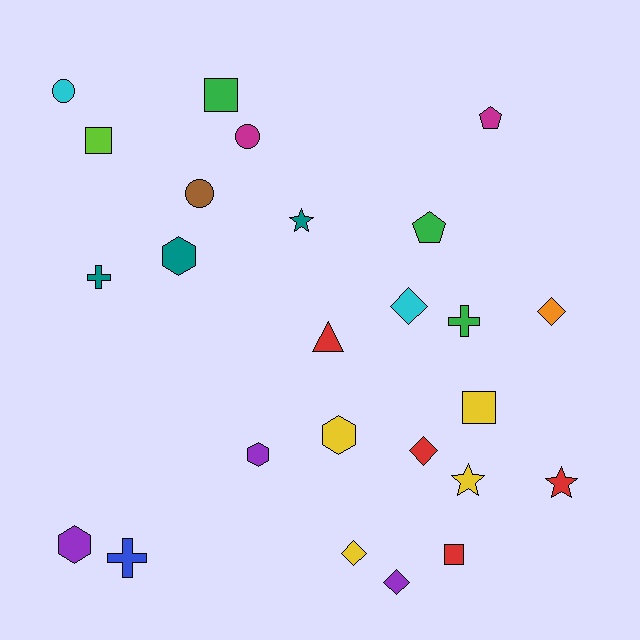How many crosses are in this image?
There are 3 crosses.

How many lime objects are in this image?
There is 1 lime object.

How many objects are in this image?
There are 25 objects.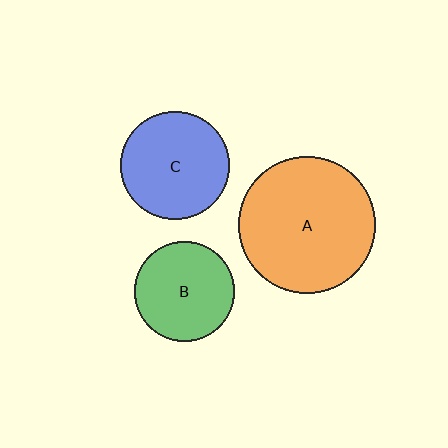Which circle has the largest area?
Circle A (orange).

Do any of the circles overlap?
No, none of the circles overlap.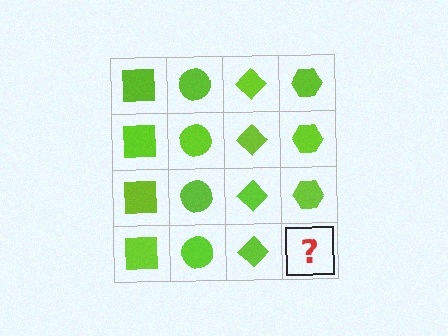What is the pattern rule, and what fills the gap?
The rule is that each column has a consistent shape. The gap should be filled with a lime hexagon.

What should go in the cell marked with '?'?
The missing cell should contain a lime hexagon.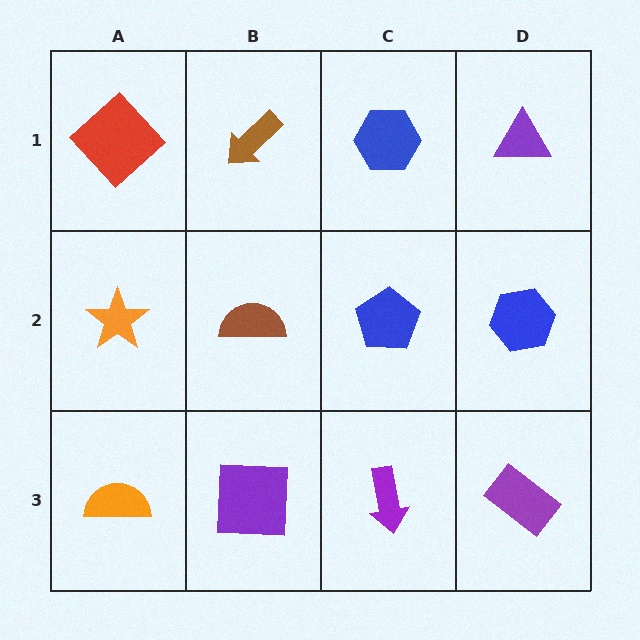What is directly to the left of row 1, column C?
A brown arrow.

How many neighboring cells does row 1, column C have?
3.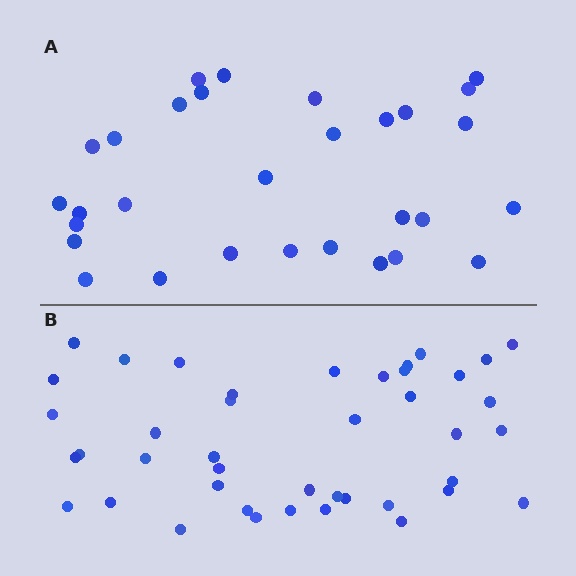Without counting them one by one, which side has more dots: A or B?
Region B (the bottom region) has more dots.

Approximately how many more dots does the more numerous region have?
Region B has roughly 12 or so more dots than region A.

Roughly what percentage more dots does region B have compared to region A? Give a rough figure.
About 40% more.